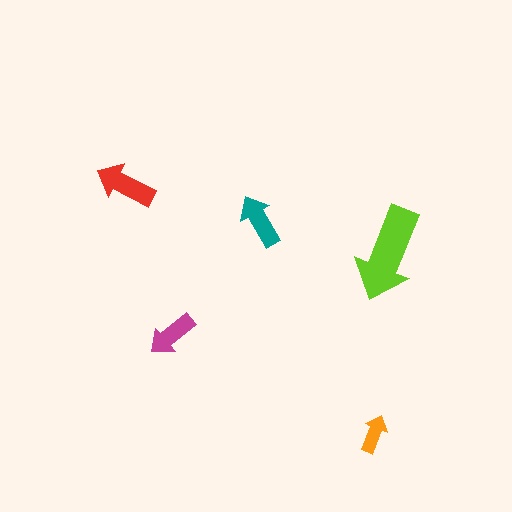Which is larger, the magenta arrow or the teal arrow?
The teal one.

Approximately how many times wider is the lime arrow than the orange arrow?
About 2.5 times wider.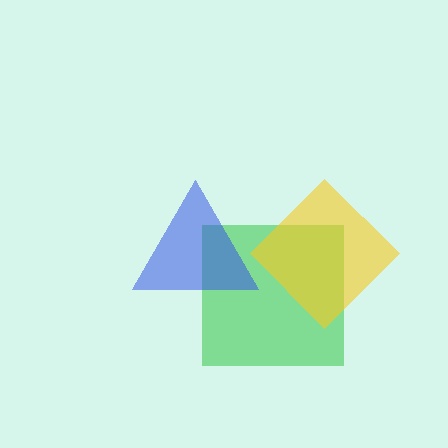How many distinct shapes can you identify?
There are 3 distinct shapes: a green square, a yellow diamond, a blue triangle.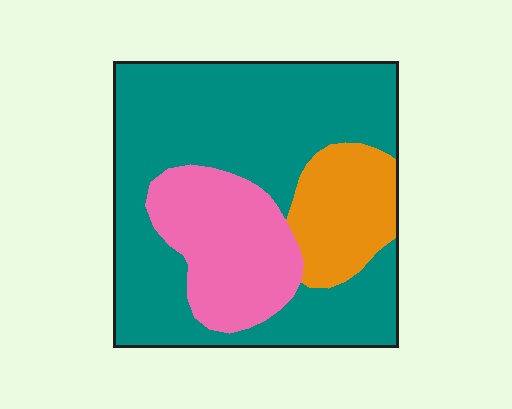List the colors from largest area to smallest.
From largest to smallest: teal, pink, orange.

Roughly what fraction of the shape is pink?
Pink covers around 20% of the shape.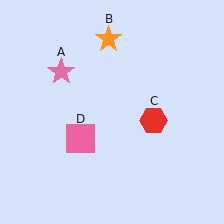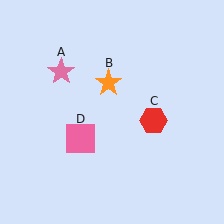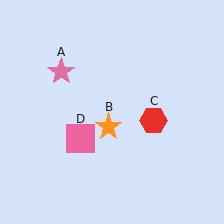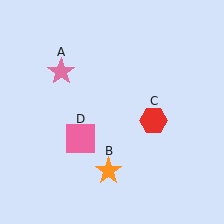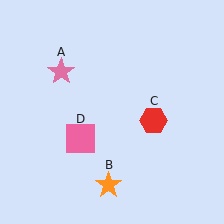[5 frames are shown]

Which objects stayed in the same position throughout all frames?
Pink star (object A) and red hexagon (object C) and pink square (object D) remained stationary.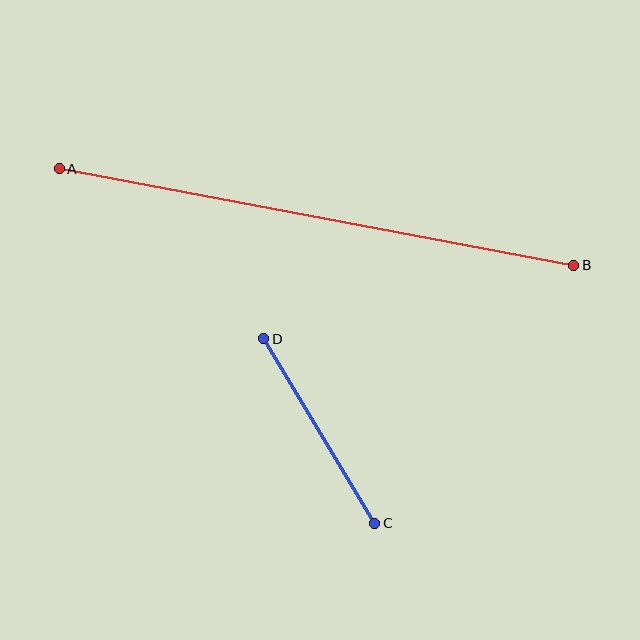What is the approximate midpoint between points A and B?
The midpoint is at approximately (317, 217) pixels.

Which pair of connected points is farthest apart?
Points A and B are farthest apart.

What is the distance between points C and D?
The distance is approximately 215 pixels.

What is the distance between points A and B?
The distance is approximately 523 pixels.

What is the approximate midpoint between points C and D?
The midpoint is at approximately (319, 431) pixels.